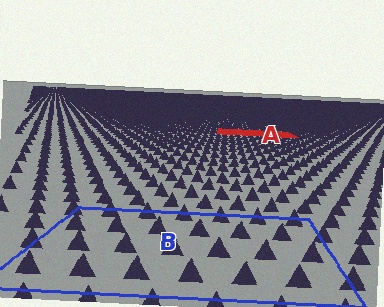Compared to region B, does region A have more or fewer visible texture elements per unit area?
Region A has more texture elements per unit area — they are packed more densely because it is farther away.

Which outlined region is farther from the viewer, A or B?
Region A is farther from the viewer — the texture elements inside it appear smaller and more densely packed.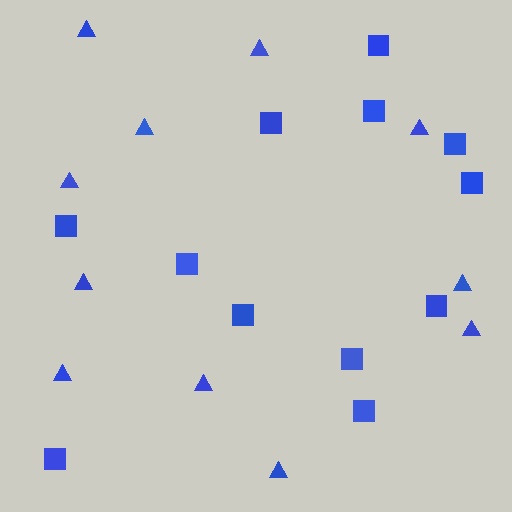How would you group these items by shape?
There are 2 groups: one group of triangles (11) and one group of squares (12).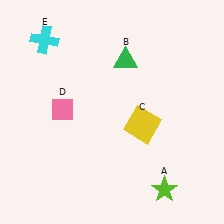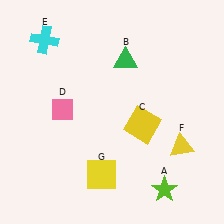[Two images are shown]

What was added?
A yellow triangle (F), a yellow square (G) were added in Image 2.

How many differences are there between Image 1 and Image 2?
There are 2 differences between the two images.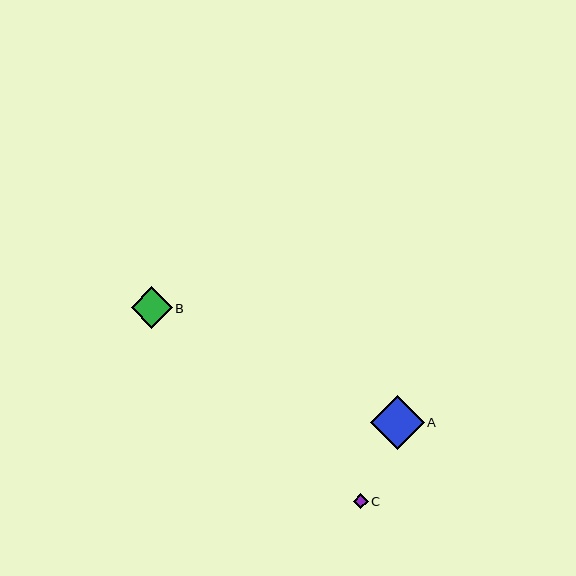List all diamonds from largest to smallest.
From largest to smallest: A, B, C.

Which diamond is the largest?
Diamond A is the largest with a size of approximately 54 pixels.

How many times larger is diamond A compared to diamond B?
Diamond A is approximately 1.3 times the size of diamond B.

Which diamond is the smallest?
Diamond C is the smallest with a size of approximately 15 pixels.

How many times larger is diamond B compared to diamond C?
Diamond B is approximately 2.7 times the size of diamond C.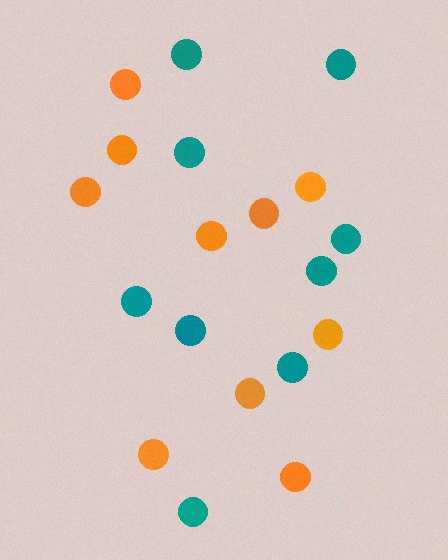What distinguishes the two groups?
There are 2 groups: one group of orange circles (10) and one group of teal circles (9).